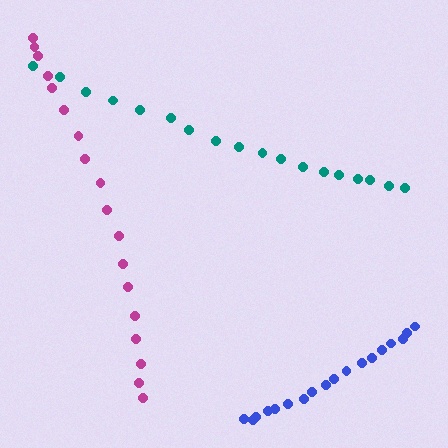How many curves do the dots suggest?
There are 3 distinct paths.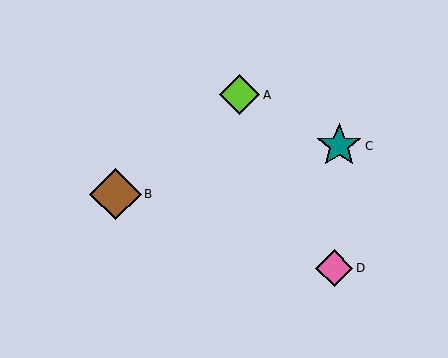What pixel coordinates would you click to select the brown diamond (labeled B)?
Click at (115, 194) to select the brown diamond B.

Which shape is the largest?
The brown diamond (labeled B) is the largest.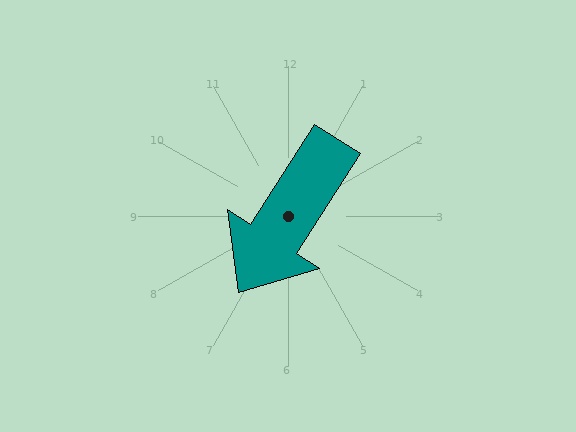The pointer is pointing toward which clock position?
Roughly 7 o'clock.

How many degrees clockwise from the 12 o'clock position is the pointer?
Approximately 213 degrees.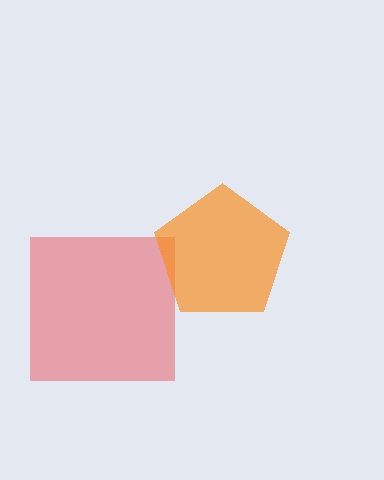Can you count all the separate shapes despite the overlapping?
Yes, there are 2 separate shapes.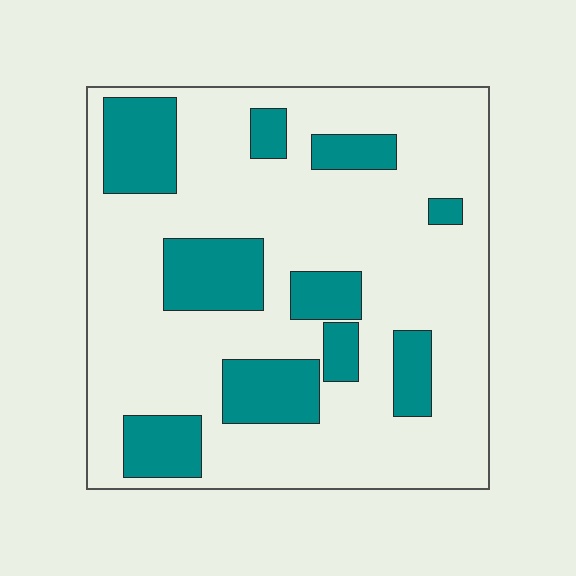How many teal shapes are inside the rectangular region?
10.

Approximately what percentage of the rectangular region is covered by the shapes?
Approximately 25%.